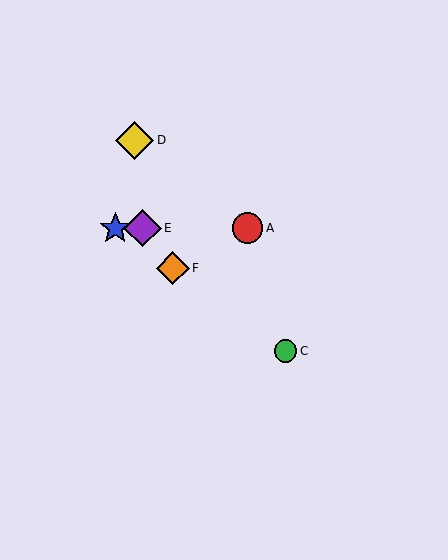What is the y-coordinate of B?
Object B is at y≈228.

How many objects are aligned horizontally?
3 objects (A, B, E) are aligned horizontally.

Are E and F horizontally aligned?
No, E is at y≈228 and F is at y≈268.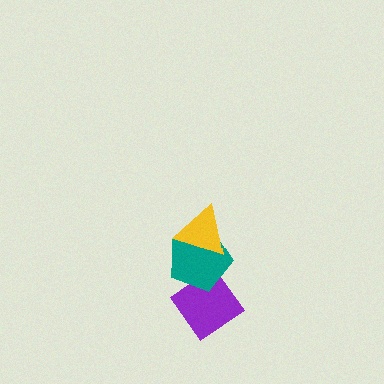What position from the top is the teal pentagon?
The teal pentagon is 2nd from the top.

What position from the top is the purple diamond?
The purple diamond is 3rd from the top.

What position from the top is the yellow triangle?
The yellow triangle is 1st from the top.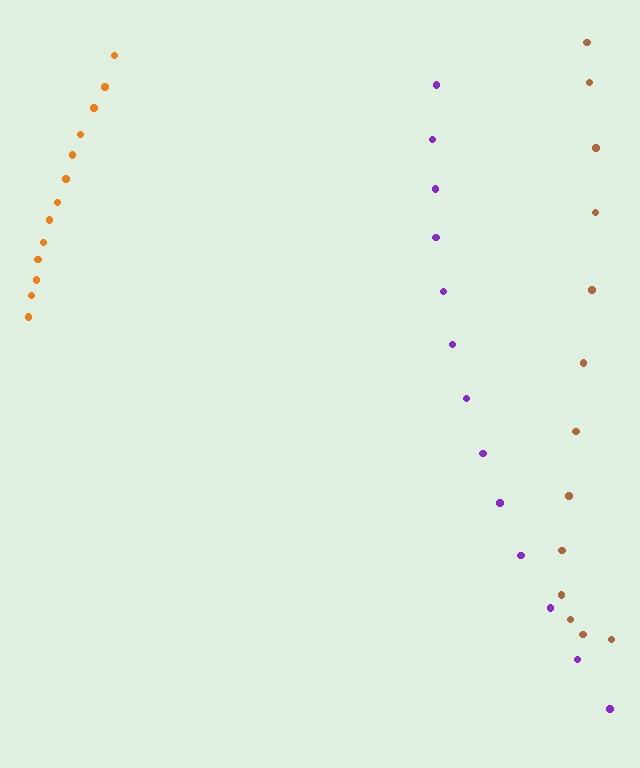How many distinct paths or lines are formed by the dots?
There are 3 distinct paths.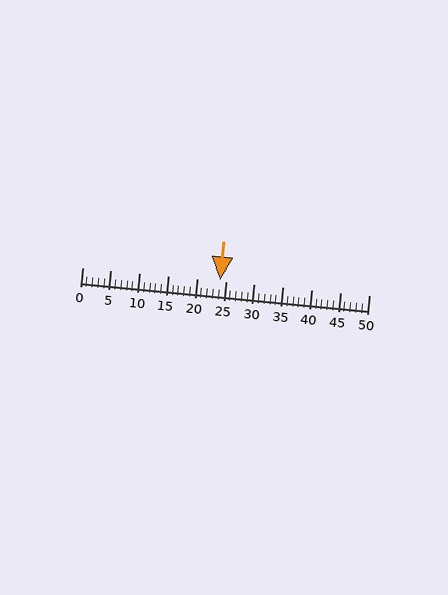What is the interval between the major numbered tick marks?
The major tick marks are spaced 5 units apart.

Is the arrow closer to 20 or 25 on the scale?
The arrow is closer to 25.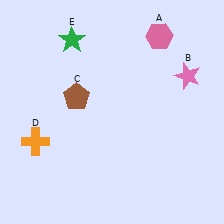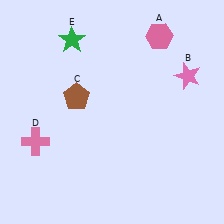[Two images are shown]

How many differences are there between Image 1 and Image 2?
There is 1 difference between the two images.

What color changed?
The cross (D) changed from orange in Image 1 to pink in Image 2.